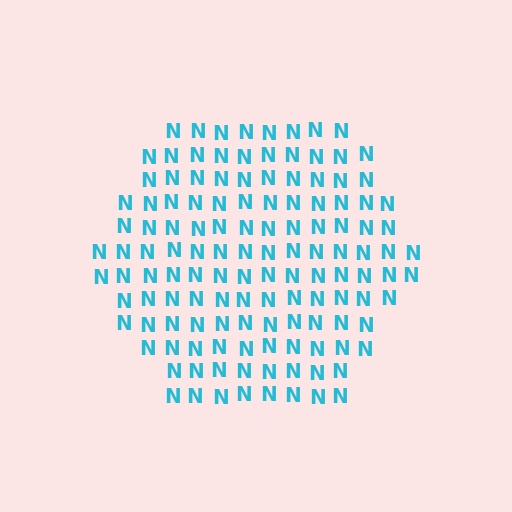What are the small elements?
The small elements are letter N's.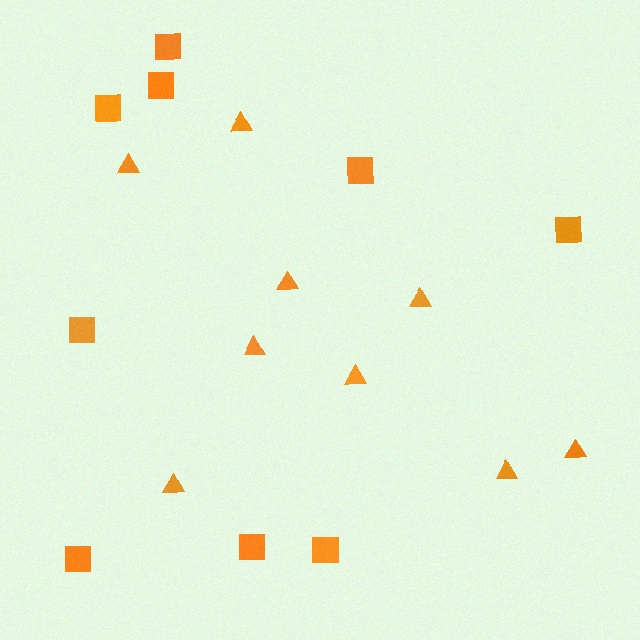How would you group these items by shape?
There are 2 groups: one group of squares (9) and one group of triangles (9).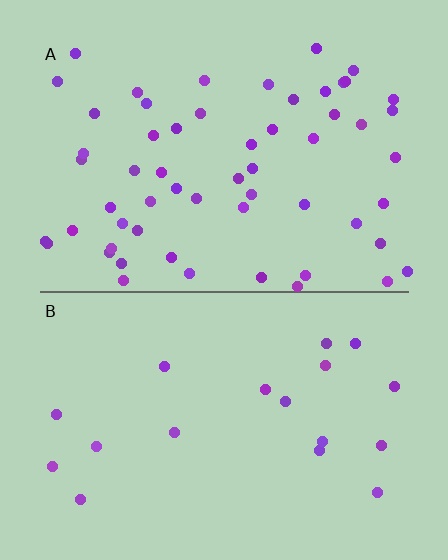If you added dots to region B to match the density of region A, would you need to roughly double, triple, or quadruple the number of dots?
Approximately triple.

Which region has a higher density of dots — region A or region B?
A (the top).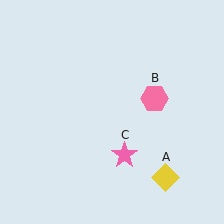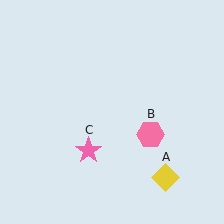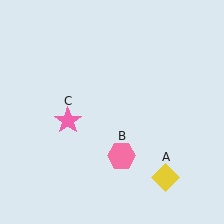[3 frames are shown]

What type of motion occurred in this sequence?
The pink hexagon (object B), pink star (object C) rotated clockwise around the center of the scene.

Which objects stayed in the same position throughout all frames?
Yellow diamond (object A) remained stationary.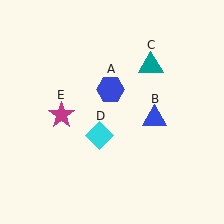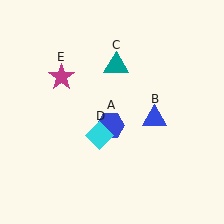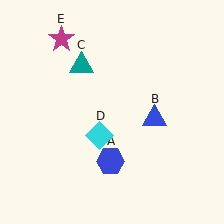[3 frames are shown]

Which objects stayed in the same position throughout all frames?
Blue triangle (object B) and cyan diamond (object D) remained stationary.